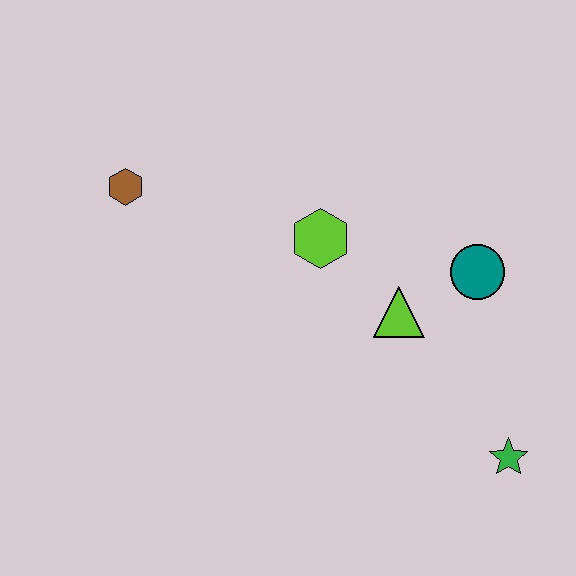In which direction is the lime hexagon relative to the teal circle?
The lime hexagon is to the left of the teal circle.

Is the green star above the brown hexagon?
No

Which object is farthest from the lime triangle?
The brown hexagon is farthest from the lime triangle.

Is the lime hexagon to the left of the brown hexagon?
No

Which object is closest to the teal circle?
The lime triangle is closest to the teal circle.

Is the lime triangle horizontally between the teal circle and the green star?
No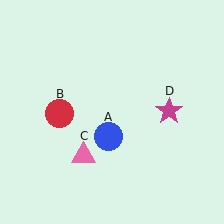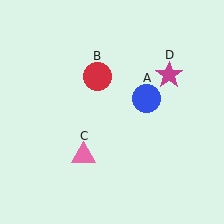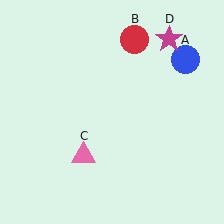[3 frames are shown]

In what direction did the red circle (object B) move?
The red circle (object B) moved up and to the right.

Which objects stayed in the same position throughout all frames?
Pink triangle (object C) remained stationary.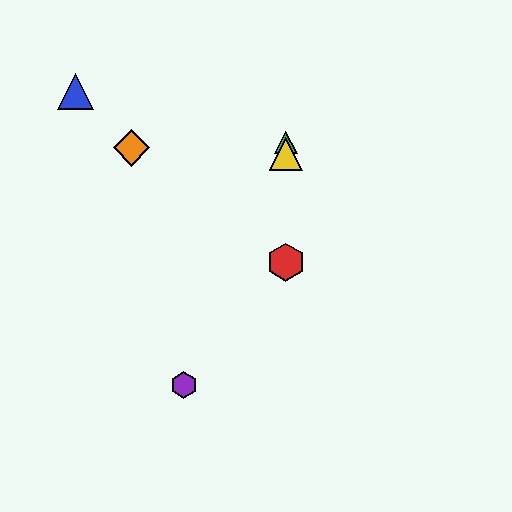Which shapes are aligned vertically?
The red hexagon, the green triangle, the yellow triangle are aligned vertically.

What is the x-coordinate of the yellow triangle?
The yellow triangle is at x≈286.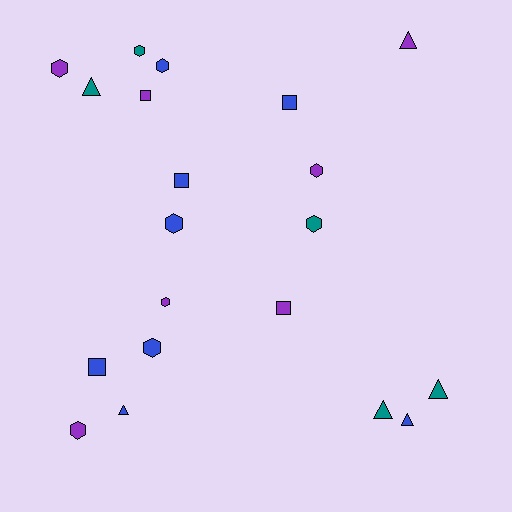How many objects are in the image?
There are 20 objects.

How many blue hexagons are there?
There are 3 blue hexagons.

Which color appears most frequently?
Blue, with 8 objects.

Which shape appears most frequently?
Hexagon, with 9 objects.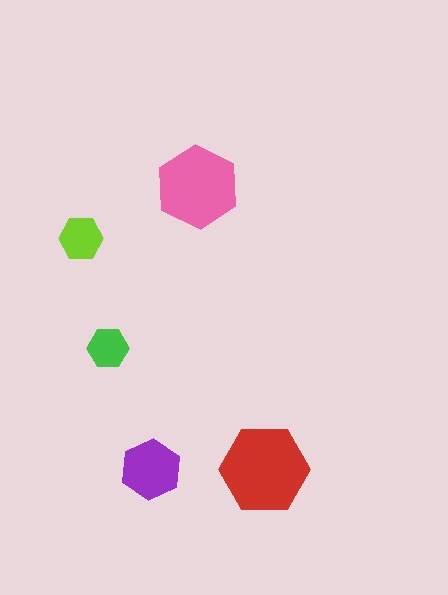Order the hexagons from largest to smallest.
the red one, the pink one, the purple one, the lime one, the green one.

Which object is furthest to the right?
The red hexagon is rightmost.